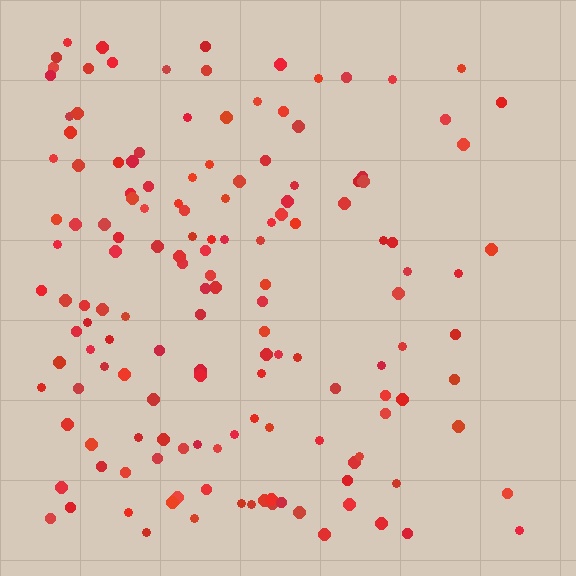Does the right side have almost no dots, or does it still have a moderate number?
Still a moderate number, just noticeably fewer than the left.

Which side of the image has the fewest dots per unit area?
The right.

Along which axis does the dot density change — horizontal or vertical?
Horizontal.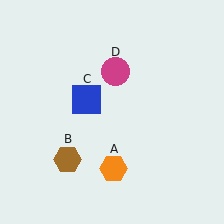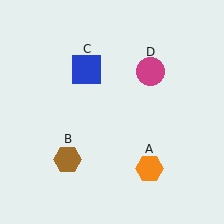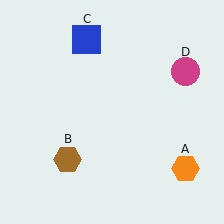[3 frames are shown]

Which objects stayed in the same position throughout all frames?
Brown hexagon (object B) remained stationary.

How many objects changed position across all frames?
3 objects changed position: orange hexagon (object A), blue square (object C), magenta circle (object D).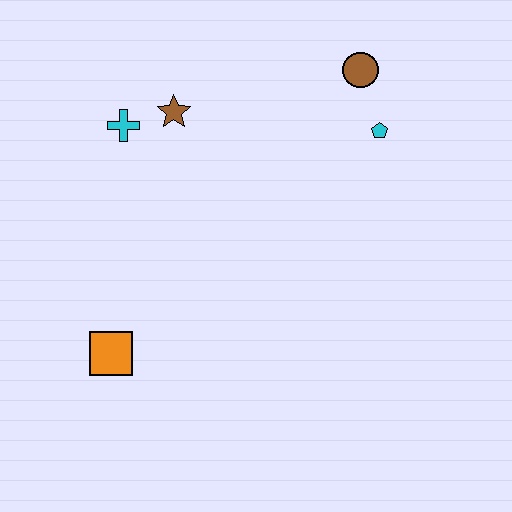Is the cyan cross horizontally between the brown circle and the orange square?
Yes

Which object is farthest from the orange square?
The brown circle is farthest from the orange square.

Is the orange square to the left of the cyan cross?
Yes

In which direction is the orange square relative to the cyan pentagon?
The orange square is to the left of the cyan pentagon.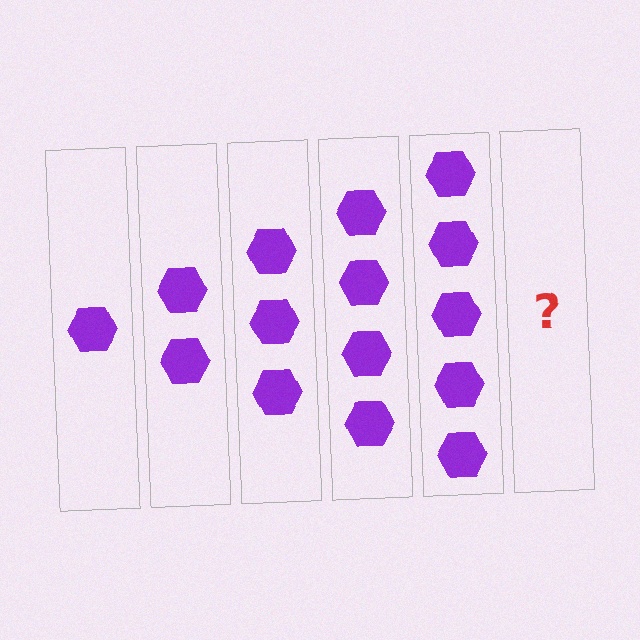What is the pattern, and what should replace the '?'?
The pattern is that each step adds one more hexagon. The '?' should be 6 hexagons.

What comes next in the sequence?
The next element should be 6 hexagons.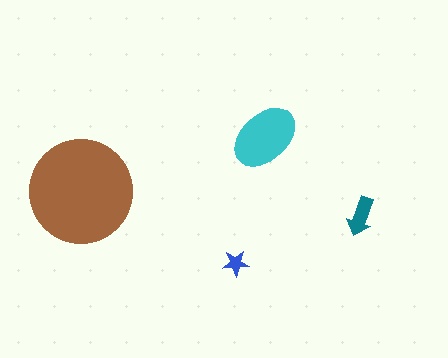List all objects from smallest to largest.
The blue star, the teal arrow, the cyan ellipse, the brown circle.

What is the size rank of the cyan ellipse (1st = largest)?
2nd.